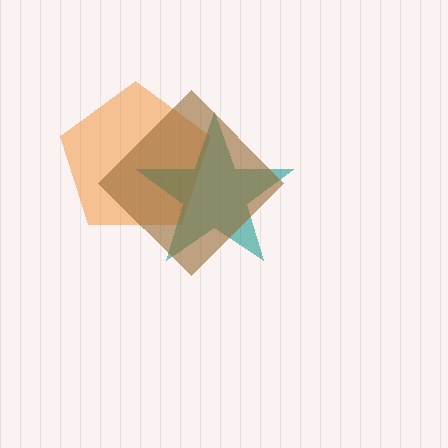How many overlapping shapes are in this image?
There are 3 overlapping shapes in the image.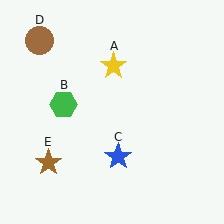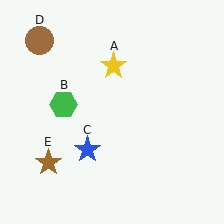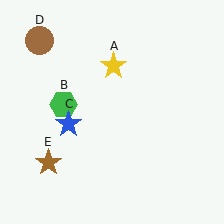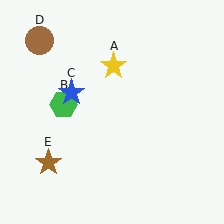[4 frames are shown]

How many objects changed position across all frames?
1 object changed position: blue star (object C).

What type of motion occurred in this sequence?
The blue star (object C) rotated clockwise around the center of the scene.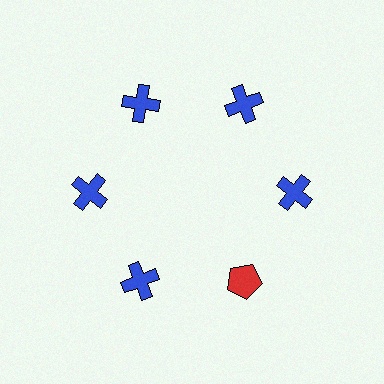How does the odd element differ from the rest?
It differs in both color (red instead of blue) and shape (pentagon instead of cross).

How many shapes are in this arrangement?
There are 6 shapes arranged in a ring pattern.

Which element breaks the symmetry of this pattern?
The red pentagon at roughly the 5 o'clock position breaks the symmetry. All other shapes are blue crosses.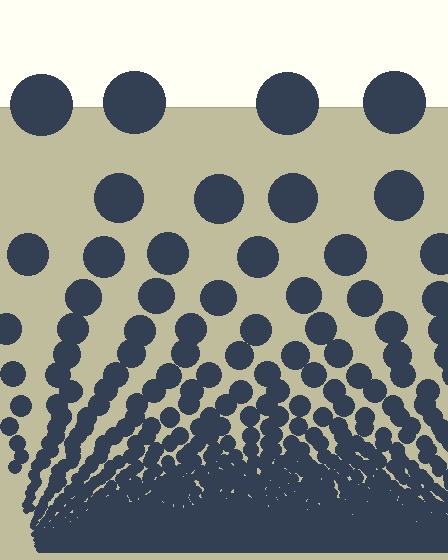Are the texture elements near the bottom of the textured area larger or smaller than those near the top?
Smaller. The gradient is inverted — elements near the bottom are smaller and denser.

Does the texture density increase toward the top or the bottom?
Density increases toward the bottom.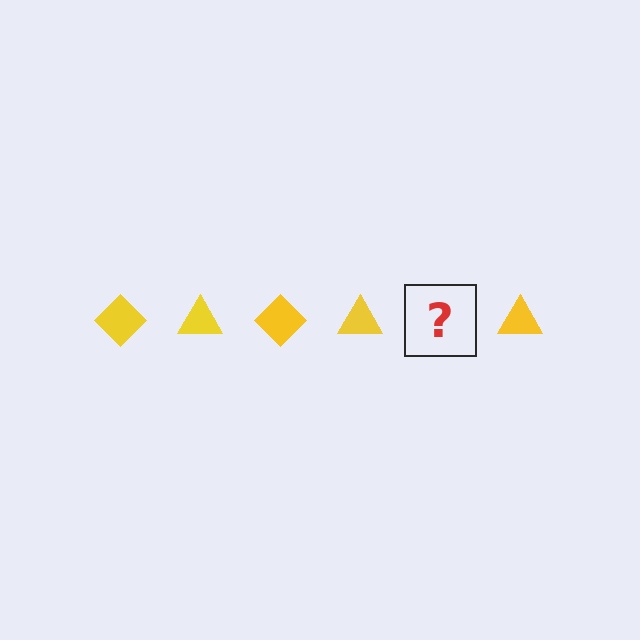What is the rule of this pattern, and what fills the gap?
The rule is that the pattern cycles through diamond, triangle shapes in yellow. The gap should be filled with a yellow diamond.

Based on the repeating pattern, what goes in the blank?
The blank should be a yellow diamond.